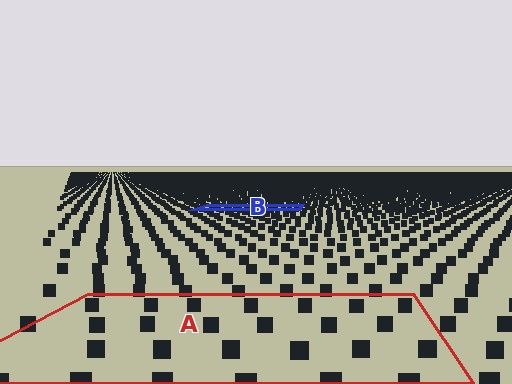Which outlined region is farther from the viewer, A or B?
Region B is farther from the viewer — the texture elements inside it appear smaller and more densely packed.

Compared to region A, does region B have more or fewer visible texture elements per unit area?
Region B has more texture elements per unit area — they are packed more densely because it is farther away.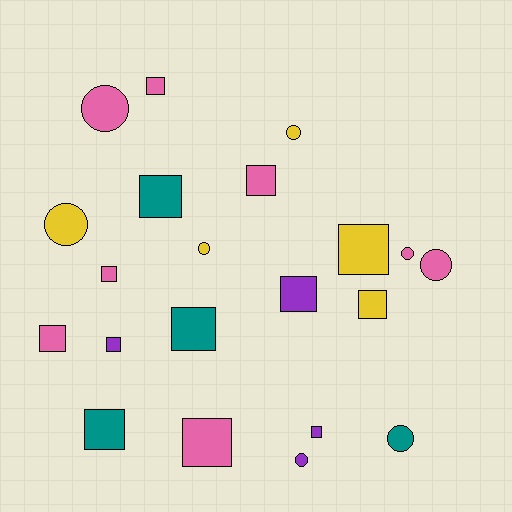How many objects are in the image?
There are 21 objects.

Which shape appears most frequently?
Square, with 13 objects.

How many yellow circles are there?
There are 3 yellow circles.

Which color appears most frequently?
Pink, with 8 objects.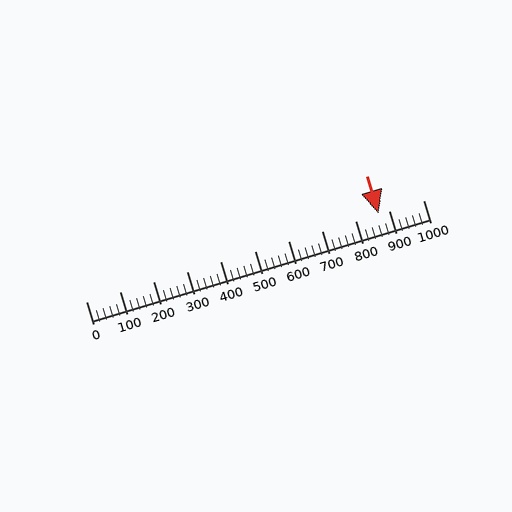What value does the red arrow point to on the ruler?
The red arrow points to approximately 867.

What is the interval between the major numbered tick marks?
The major tick marks are spaced 100 units apart.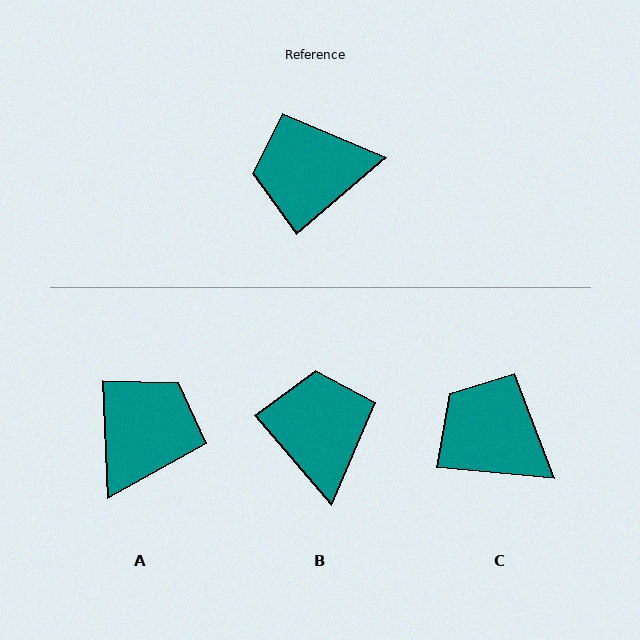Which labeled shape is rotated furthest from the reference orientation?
A, about 128 degrees away.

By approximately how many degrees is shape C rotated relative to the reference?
Approximately 46 degrees clockwise.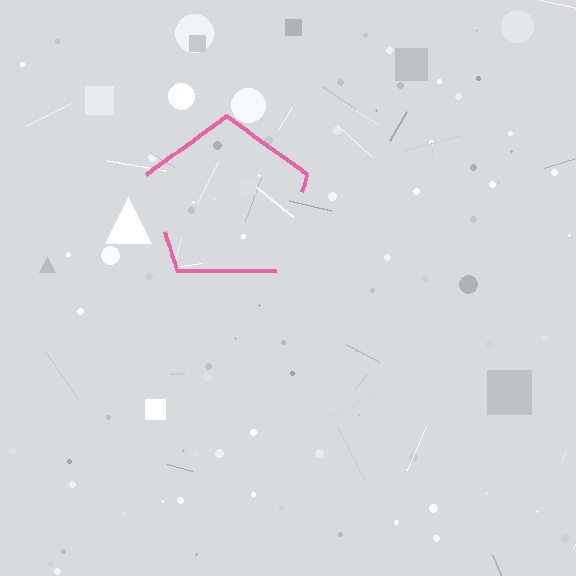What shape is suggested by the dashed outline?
The dashed outline suggests a pentagon.